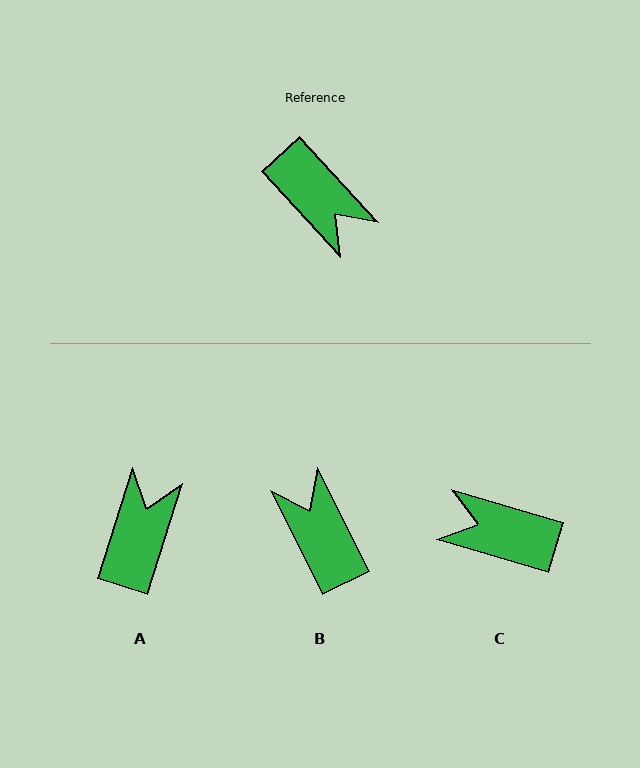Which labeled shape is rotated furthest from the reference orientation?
B, about 164 degrees away.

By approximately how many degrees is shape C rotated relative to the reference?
Approximately 149 degrees clockwise.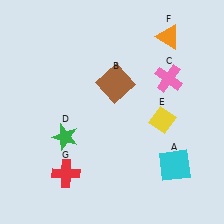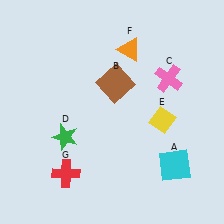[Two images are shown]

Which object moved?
The orange triangle (F) moved left.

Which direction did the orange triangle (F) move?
The orange triangle (F) moved left.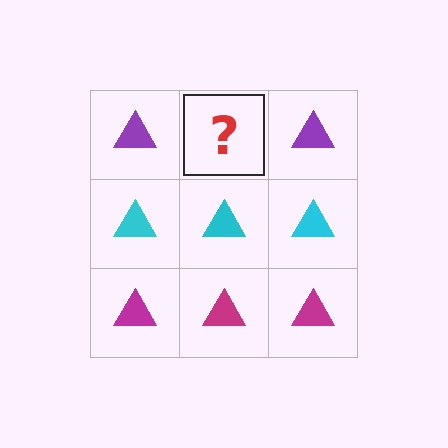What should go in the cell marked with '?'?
The missing cell should contain a purple triangle.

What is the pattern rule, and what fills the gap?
The rule is that each row has a consistent color. The gap should be filled with a purple triangle.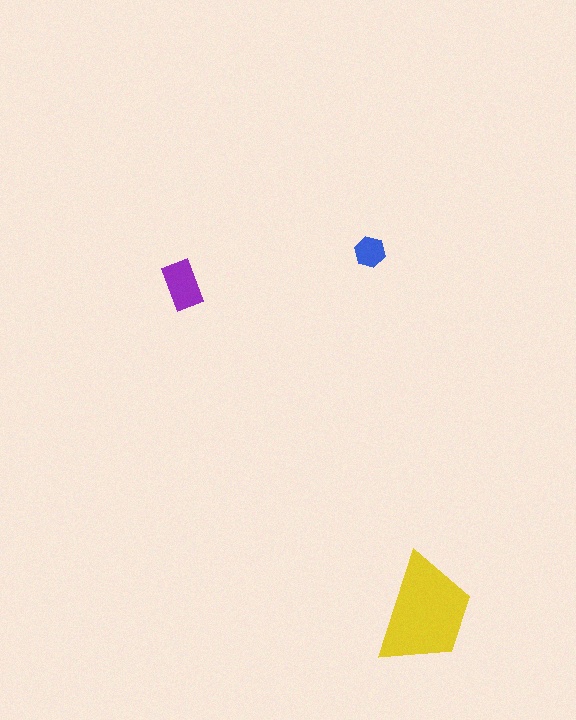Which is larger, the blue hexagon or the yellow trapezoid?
The yellow trapezoid.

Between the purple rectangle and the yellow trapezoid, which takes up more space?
The yellow trapezoid.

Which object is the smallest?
The blue hexagon.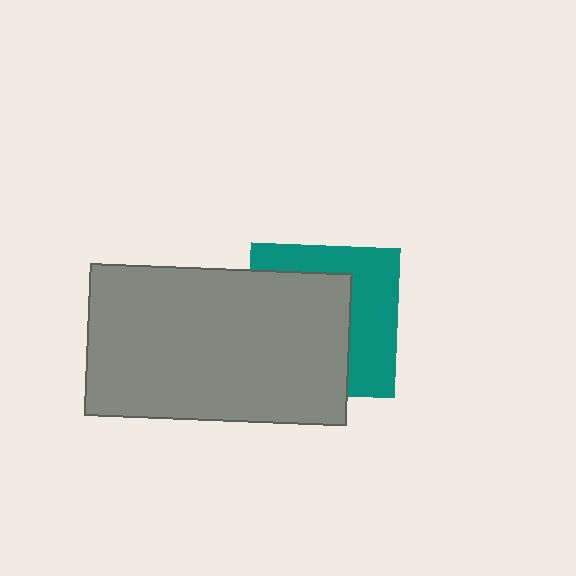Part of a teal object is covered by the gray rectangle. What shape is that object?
It is a square.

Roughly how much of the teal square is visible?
A small part of it is visible (roughly 45%).